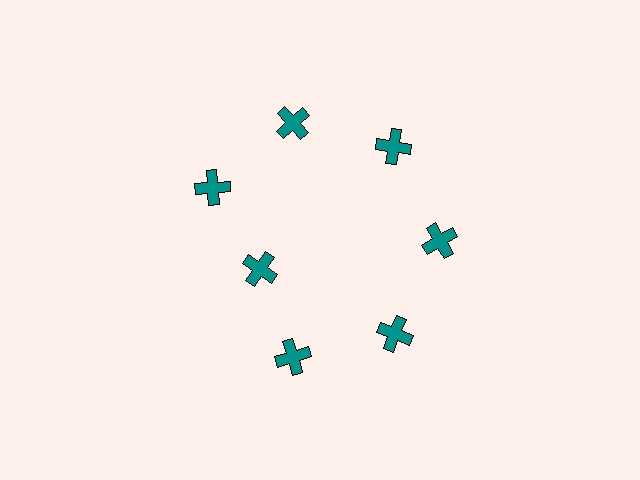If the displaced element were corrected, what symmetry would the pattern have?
It would have 7-fold rotational symmetry — the pattern would map onto itself every 51 degrees.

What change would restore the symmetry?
The symmetry would be restored by moving it outward, back onto the ring so that all 7 crosses sit at equal angles and equal distance from the center.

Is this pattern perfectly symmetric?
No. The 7 teal crosses are arranged in a ring, but one element near the 8 o'clock position is pulled inward toward the center, breaking the 7-fold rotational symmetry.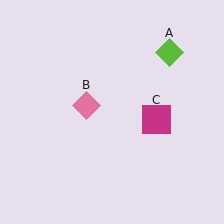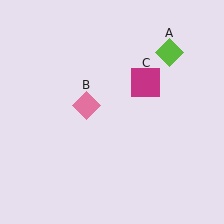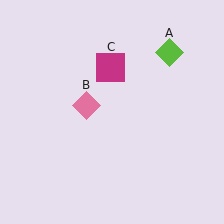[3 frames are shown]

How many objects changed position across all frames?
1 object changed position: magenta square (object C).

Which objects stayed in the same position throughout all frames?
Lime diamond (object A) and pink diamond (object B) remained stationary.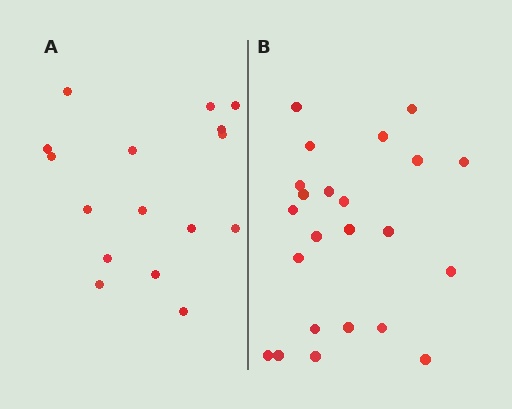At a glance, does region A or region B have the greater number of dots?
Region B (the right region) has more dots.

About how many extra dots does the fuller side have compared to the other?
Region B has roughly 8 or so more dots than region A.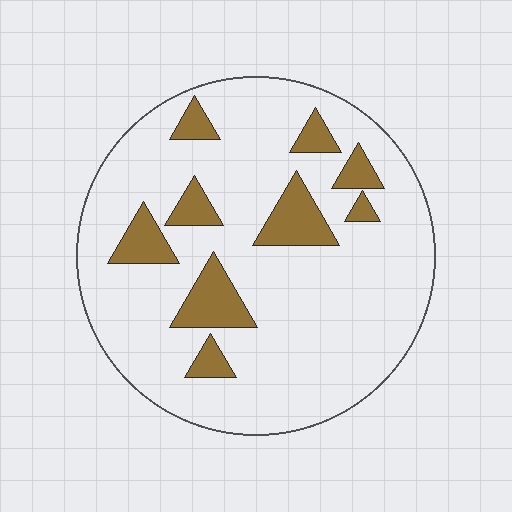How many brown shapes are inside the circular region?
9.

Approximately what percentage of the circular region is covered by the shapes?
Approximately 15%.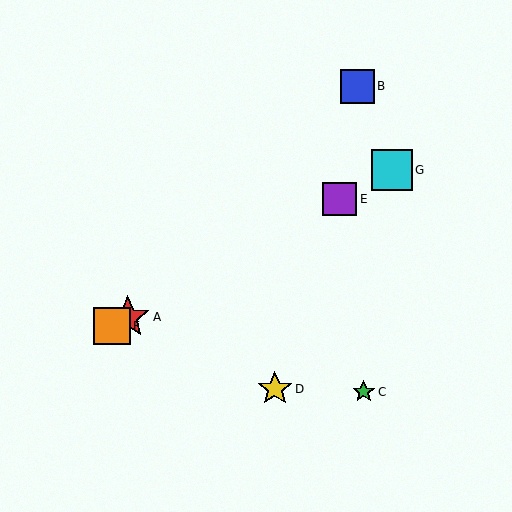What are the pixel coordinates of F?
Object F is at (112, 326).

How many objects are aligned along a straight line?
4 objects (A, E, F, G) are aligned along a straight line.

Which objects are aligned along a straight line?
Objects A, E, F, G are aligned along a straight line.